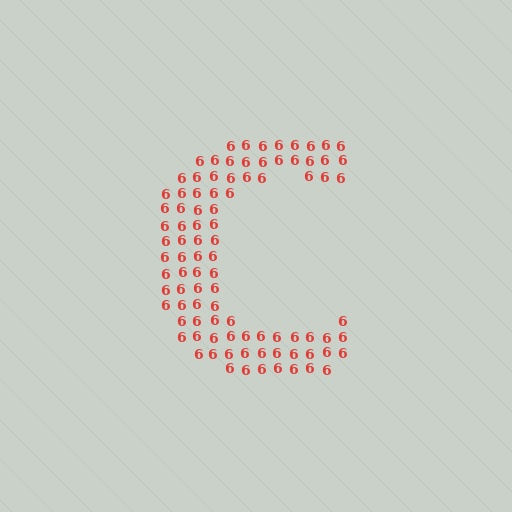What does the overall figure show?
The overall figure shows the letter C.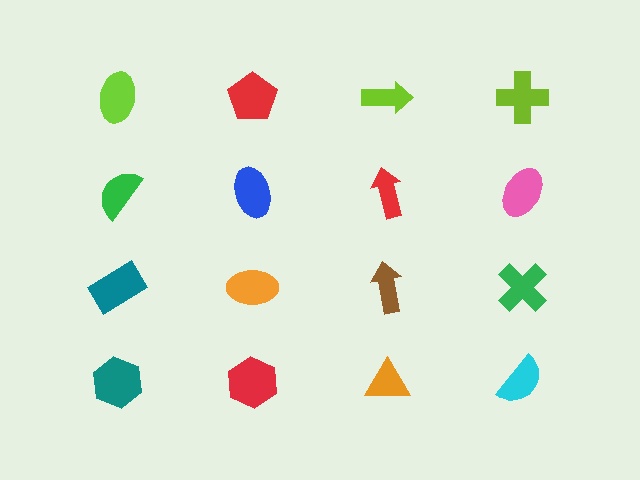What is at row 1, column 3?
A lime arrow.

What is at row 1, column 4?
A lime cross.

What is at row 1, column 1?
A lime ellipse.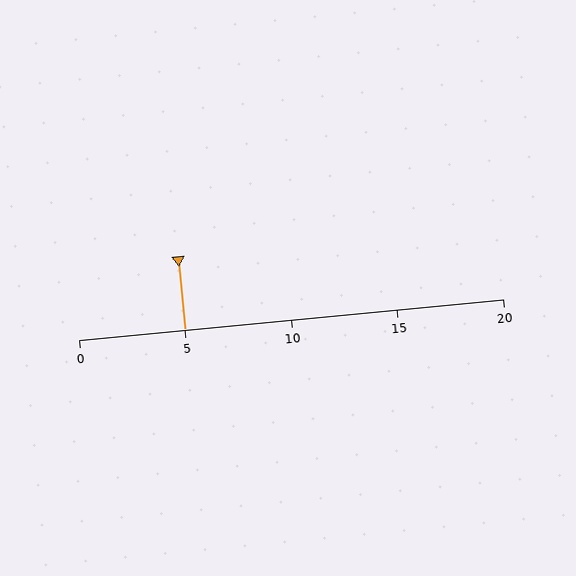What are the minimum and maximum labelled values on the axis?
The axis runs from 0 to 20.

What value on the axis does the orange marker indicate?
The marker indicates approximately 5.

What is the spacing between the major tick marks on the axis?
The major ticks are spaced 5 apart.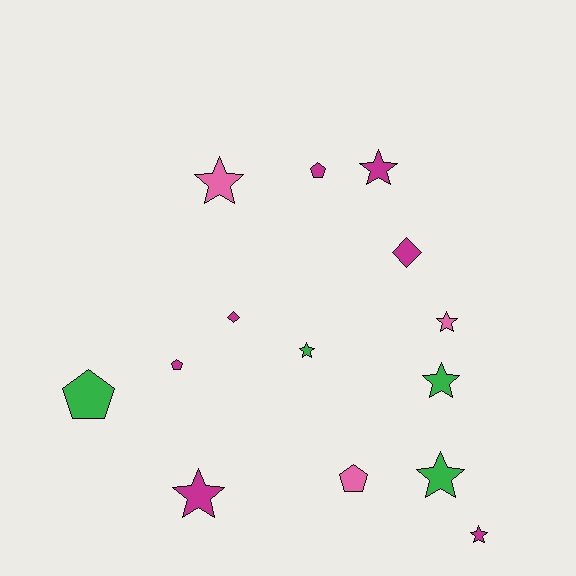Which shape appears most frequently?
Star, with 8 objects.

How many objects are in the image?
There are 14 objects.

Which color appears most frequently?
Magenta, with 7 objects.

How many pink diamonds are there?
There are no pink diamonds.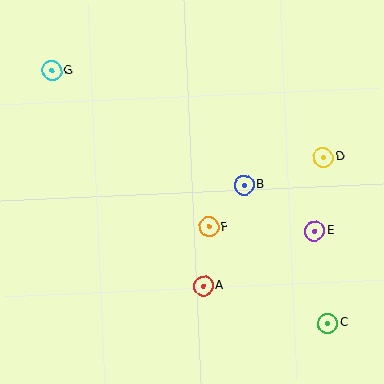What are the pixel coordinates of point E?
Point E is at (315, 231).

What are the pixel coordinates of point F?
Point F is at (209, 227).